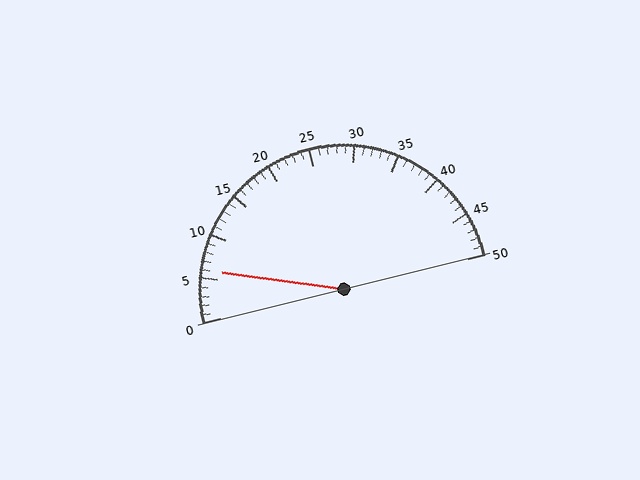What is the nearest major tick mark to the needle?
The nearest major tick mark is 5.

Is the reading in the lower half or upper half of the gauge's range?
The reading is in the lower half of the range (0 to 50).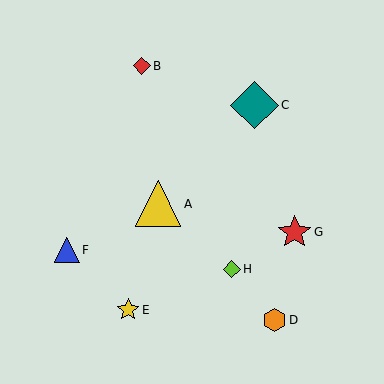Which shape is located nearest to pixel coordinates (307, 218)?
The red star (labeled G) at (295, 232) is nearest to that location.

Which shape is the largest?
The teal diamond (labeled C) is the largest.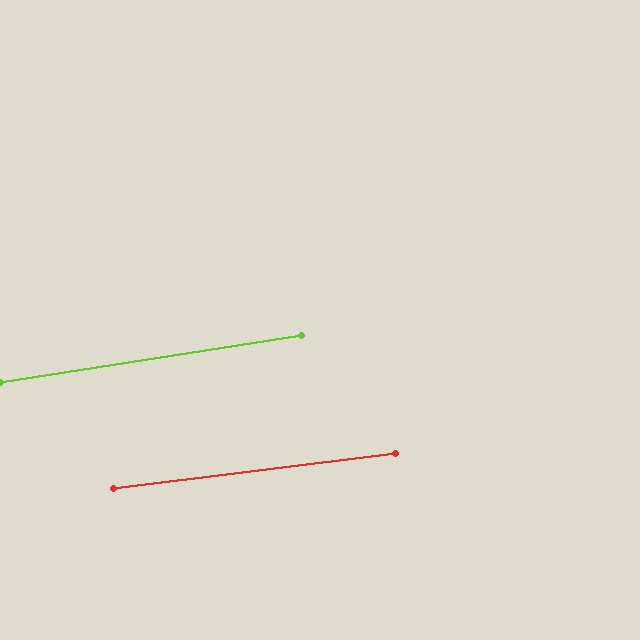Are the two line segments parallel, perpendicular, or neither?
Parallel — their directions differ by only 1.8°.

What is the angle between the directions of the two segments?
Approximately 2 degrees.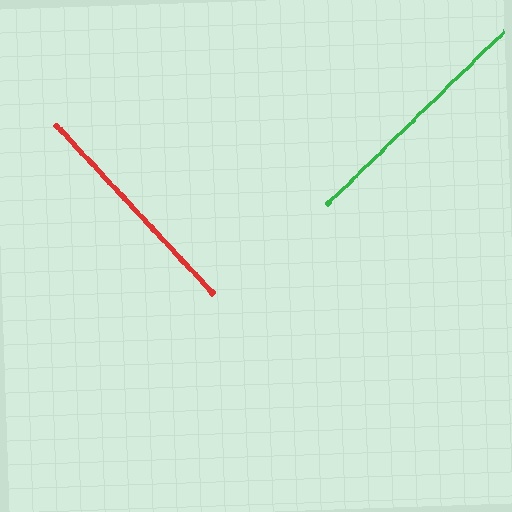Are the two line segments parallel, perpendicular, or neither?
Perpendicular — they meet at approximately 89°.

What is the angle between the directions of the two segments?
Approximately 89 degrees.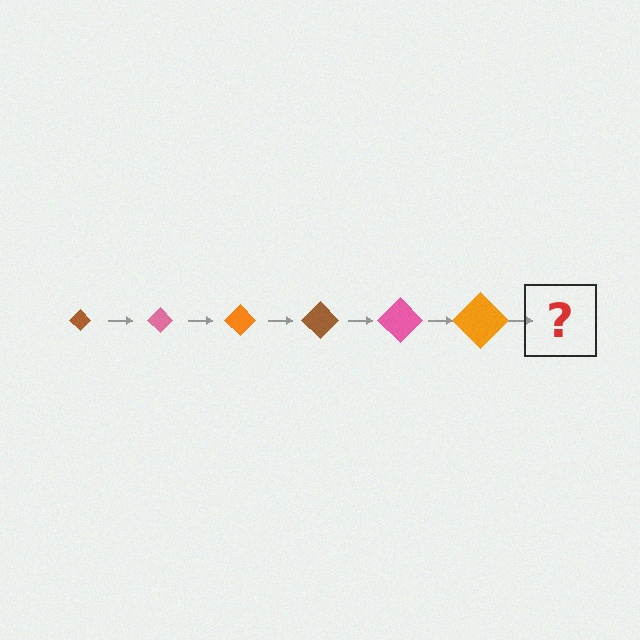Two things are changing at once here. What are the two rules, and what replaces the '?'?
The two rules are that the diamond grows larger each step and the color cycles through brown, pink, and orange. The '?' should be a brown diamond, larger than the previous one.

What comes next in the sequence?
The next element should be a brown diamond, larger than the previous one.